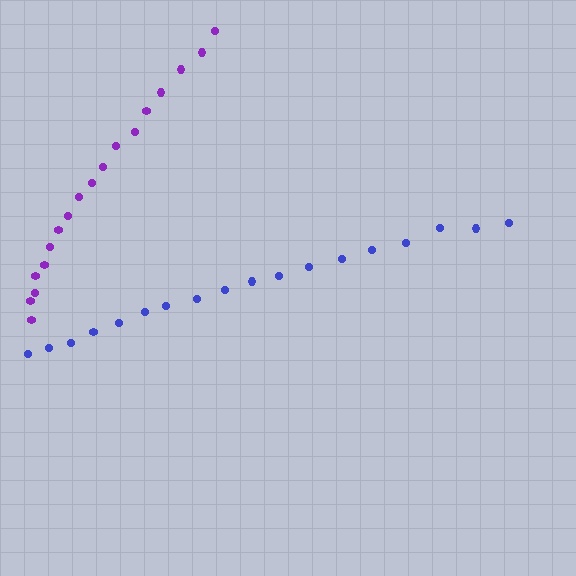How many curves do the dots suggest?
There are 2 distinct paths.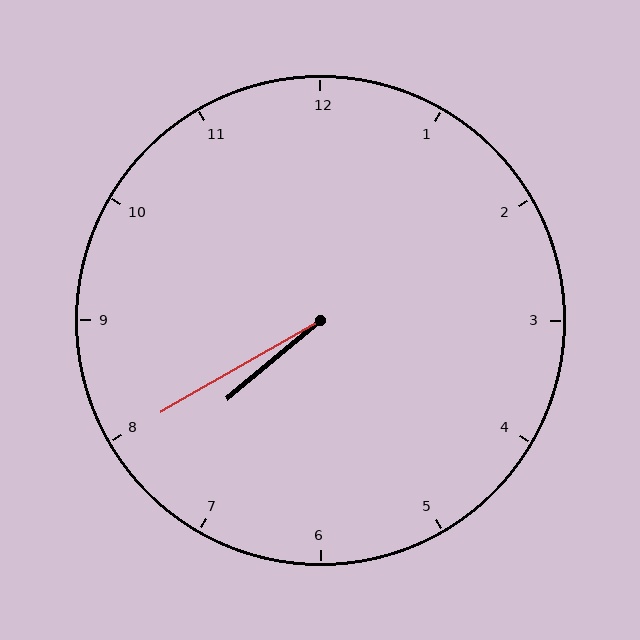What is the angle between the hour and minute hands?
Approximately 10 degrees.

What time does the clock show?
7:40.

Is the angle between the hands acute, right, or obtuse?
It is acute.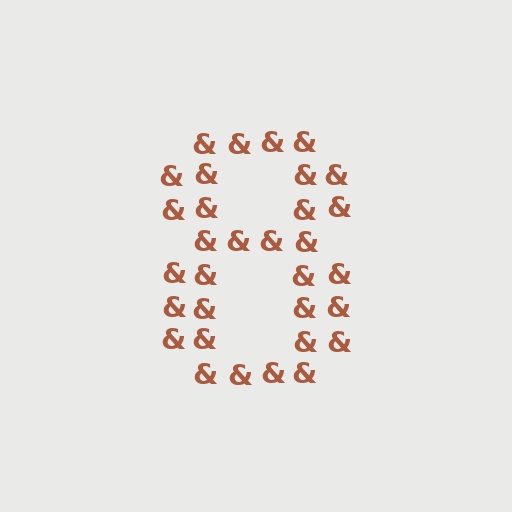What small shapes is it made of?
It is made of small ampersands.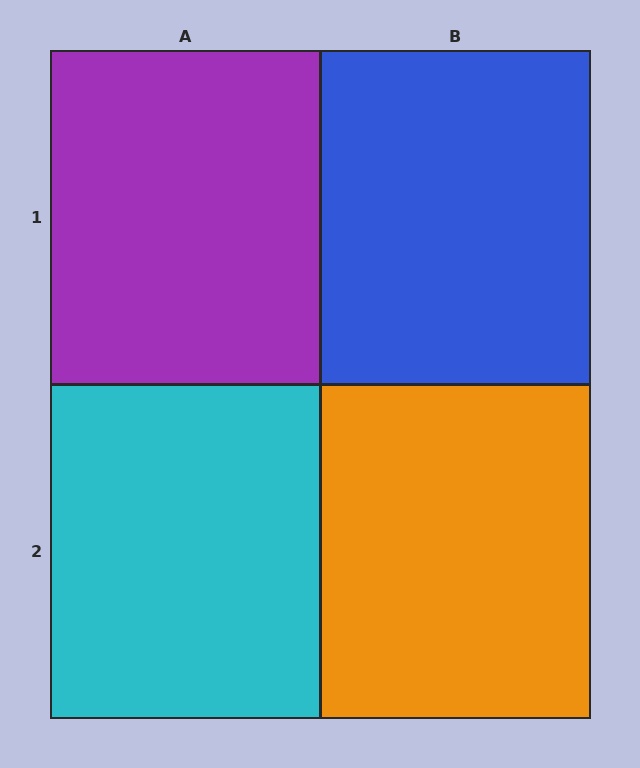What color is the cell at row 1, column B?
Blue.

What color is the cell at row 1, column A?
Purple.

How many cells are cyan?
1 cell is cyan.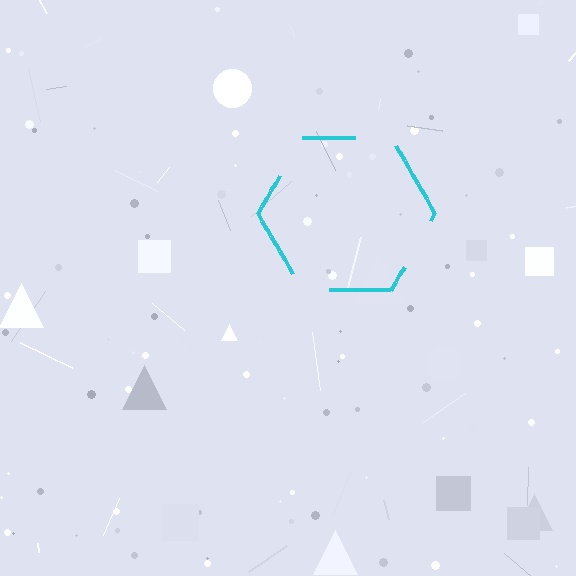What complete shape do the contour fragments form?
The contour fragments form a hexagon.